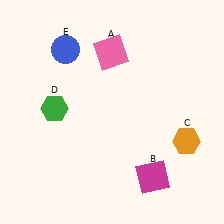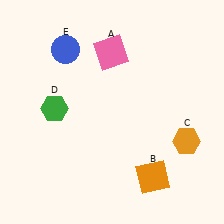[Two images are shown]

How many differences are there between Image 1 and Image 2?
There is 1 difference between the two images.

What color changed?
The square (B) changed from magenta in Image 1 to orange in Image 2.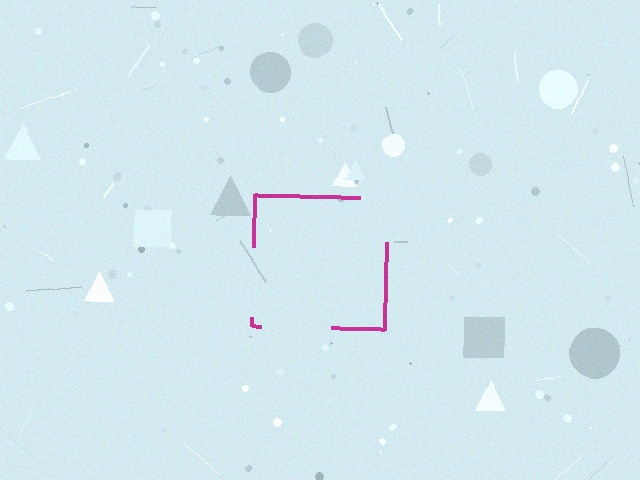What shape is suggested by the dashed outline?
The dashed outline suggests a square.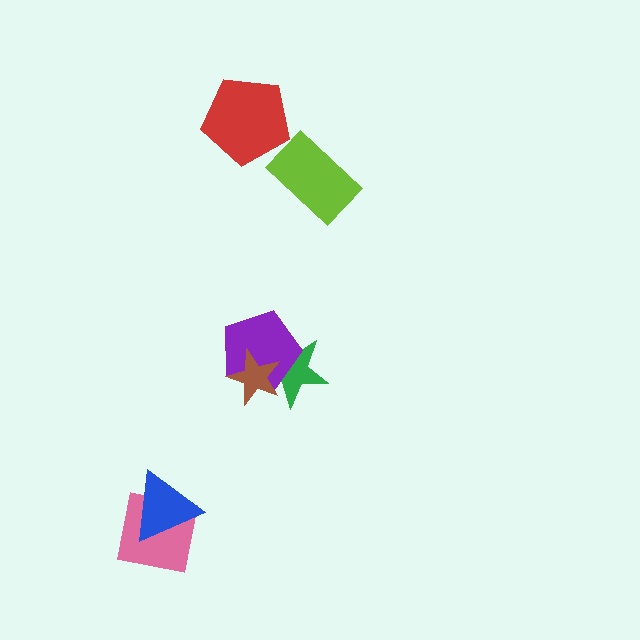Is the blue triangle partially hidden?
No, no other shape covers it.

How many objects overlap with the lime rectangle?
0 objects overlap with the lime rectangle.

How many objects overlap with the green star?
2 objects overlap with the green star.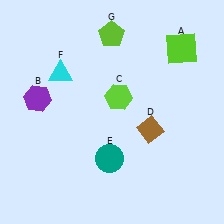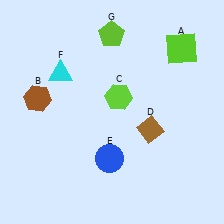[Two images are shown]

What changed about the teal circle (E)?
In Image 1, E is teal. In Image 2, it changed to blue.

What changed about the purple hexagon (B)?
In Image 1, B is purple. In Image 2, it changed to brown.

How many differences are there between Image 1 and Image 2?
There are 2 differences between the two images.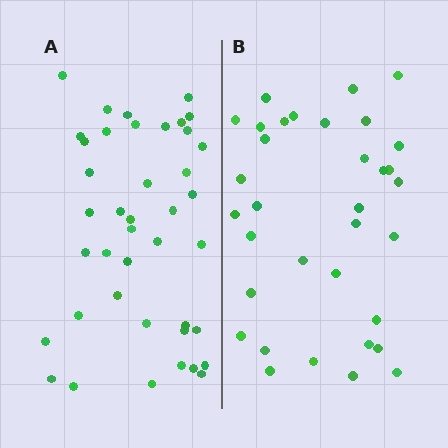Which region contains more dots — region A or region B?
Region A (the left region) has more dots.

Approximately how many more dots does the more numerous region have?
Region A has roughly 8 or so more dots than region B.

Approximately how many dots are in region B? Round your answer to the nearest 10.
About 30 dots. (The exact count is 34, which rounds to 30.)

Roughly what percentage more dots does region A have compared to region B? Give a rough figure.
About 20% more.